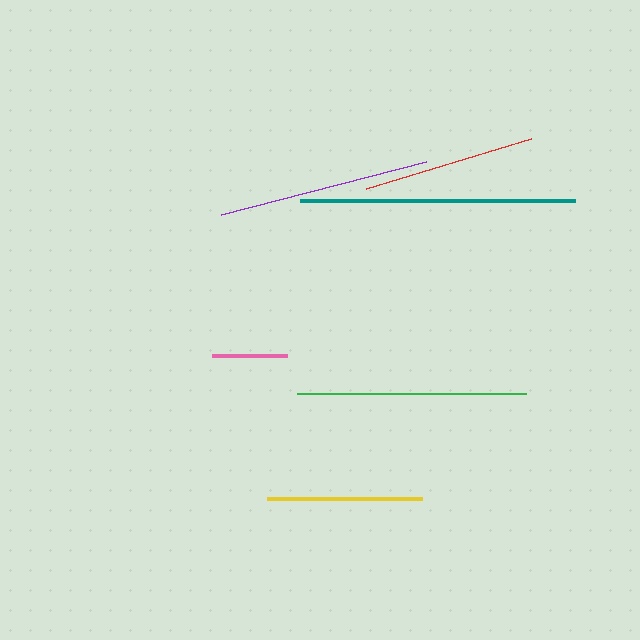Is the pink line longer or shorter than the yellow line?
The yellow line is longer than the pink line.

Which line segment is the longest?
The teal line is the longest at approximately 275 pixels.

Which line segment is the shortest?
The pink line is the shortest at approximately 74 pixels.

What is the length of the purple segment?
The purple segment is approximately 212 pixels long.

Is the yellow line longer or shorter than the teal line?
The teal line is longer than the yellow line.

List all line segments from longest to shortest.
From longest to shortest: teal, green, purple, red, yellow, pink.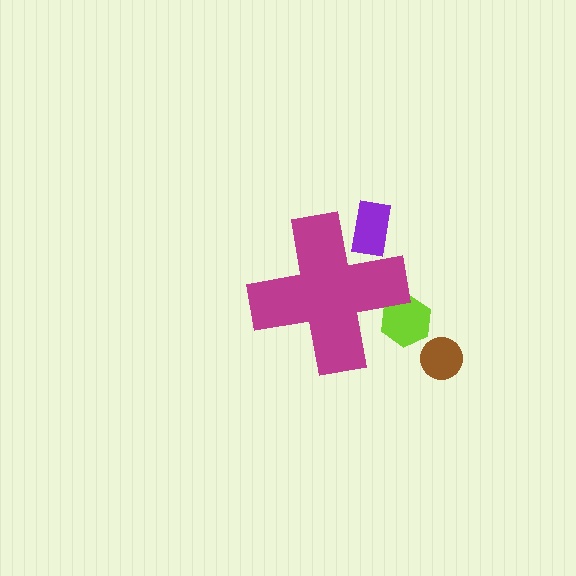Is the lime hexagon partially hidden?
Yes, the lime hexagon is partially hidden behind the magenta cross.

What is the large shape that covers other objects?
A magenta cross.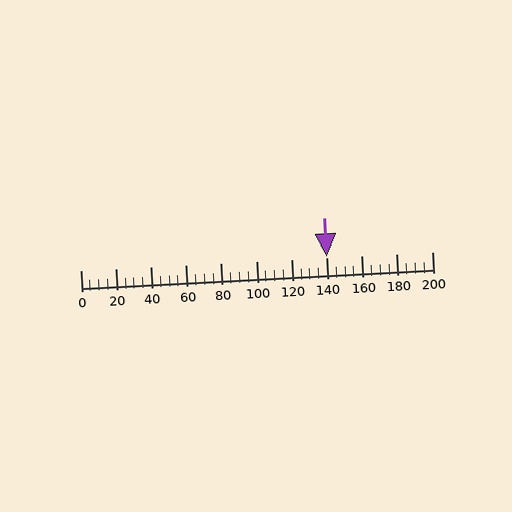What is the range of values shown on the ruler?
The ruler shows values from 0 to 200.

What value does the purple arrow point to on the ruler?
The purple arrow points to approximately 140.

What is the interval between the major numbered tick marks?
The major tick marks are spaced 20 units apart.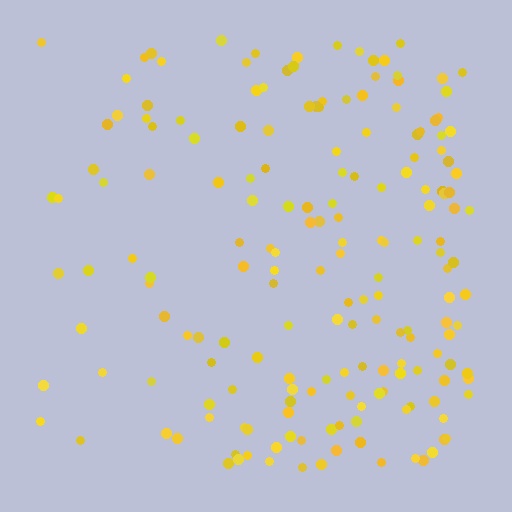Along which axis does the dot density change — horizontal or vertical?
Horizontal.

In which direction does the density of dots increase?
From left to right, with the right side densest.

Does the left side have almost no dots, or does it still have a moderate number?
Still a moderate number, just noticeably fewer than the right.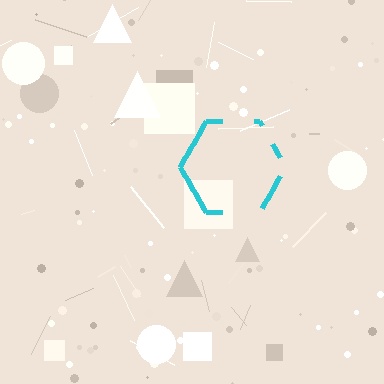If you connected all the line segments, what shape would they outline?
They would outline a hexagon.